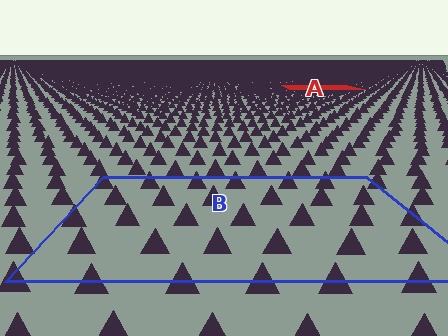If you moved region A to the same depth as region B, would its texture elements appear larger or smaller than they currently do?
They would appear larger. At a closer depth, the same texture elements are projected at a bigger on-screen size.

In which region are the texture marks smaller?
The texture marks are smaller in region A, because it is farther away.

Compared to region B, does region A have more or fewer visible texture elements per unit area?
Region A has more texture elements per unit area — they are packed more densely because it is farther away.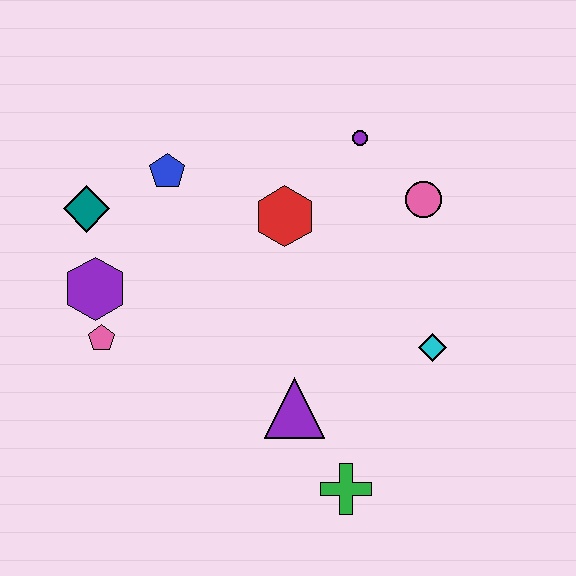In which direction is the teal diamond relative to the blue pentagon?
The teal diamond is to the left of the blue pentagon.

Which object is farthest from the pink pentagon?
The pink circle is farthest from the pink pentagon.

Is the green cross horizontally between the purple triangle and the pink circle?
Yes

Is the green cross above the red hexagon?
No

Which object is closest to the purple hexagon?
The pink pentagon is closest to the purple hexagon.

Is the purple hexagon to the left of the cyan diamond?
Yes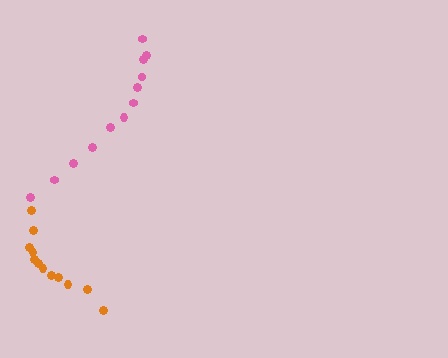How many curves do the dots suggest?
There are 2 distinct paths.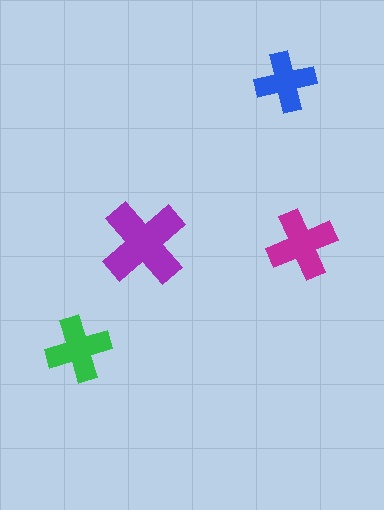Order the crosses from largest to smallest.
the purple one, the magenta one, the green one, the blue one.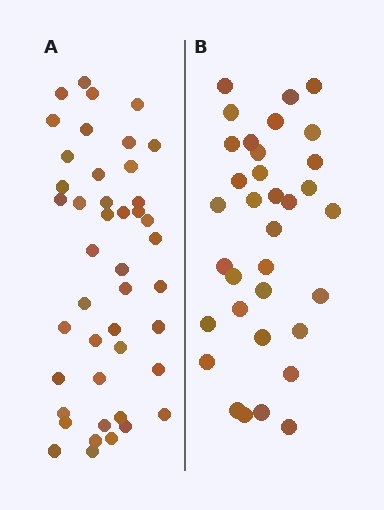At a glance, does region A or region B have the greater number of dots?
Region A (the left region) has more dots.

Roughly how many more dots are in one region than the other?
Region A has roughly 10 or so more dots than region B.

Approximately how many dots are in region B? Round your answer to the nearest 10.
About 30 dots. (The exact count is 34, which rounds to 30.)